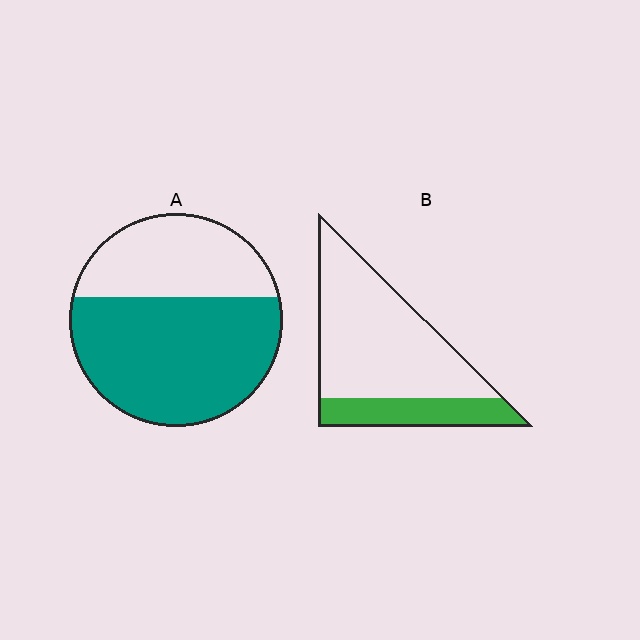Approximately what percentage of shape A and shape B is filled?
A is approximately 65% and B is approximately 25%.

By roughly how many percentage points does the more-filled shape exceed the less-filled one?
By roughly 40 percentage points (A over B).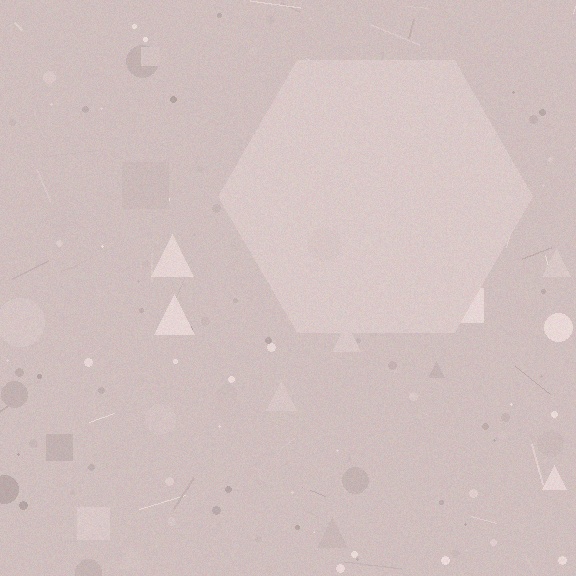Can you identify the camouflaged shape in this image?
The camouflaged shape is a hexagon.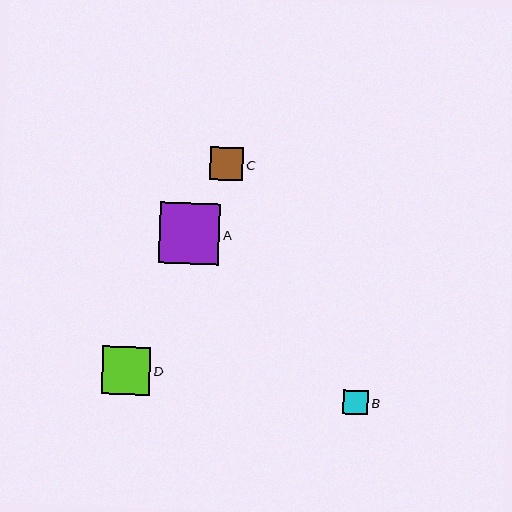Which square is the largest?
Square A is the largest with a size of approximately 60 pixels.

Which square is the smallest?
Square B is the smallest with a size of approximately 25 pixels.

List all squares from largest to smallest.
From largest to smallest: A, D, C, B.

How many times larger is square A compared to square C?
Square A is approximately 1.8 times the size of square C.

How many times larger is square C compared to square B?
Square C is approximately 1.3 times the size of square B.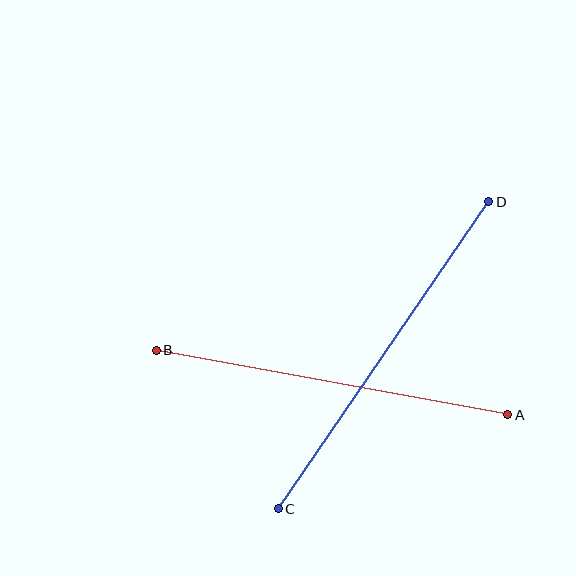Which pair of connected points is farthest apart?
Points C and D are farthest apart.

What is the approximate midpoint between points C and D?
The midpoint is at approximately (383, 355) pixels.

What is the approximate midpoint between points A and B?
The midpoint is at approximately (332, 382) pixels.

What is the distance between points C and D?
The distance is approximately 372 pixels.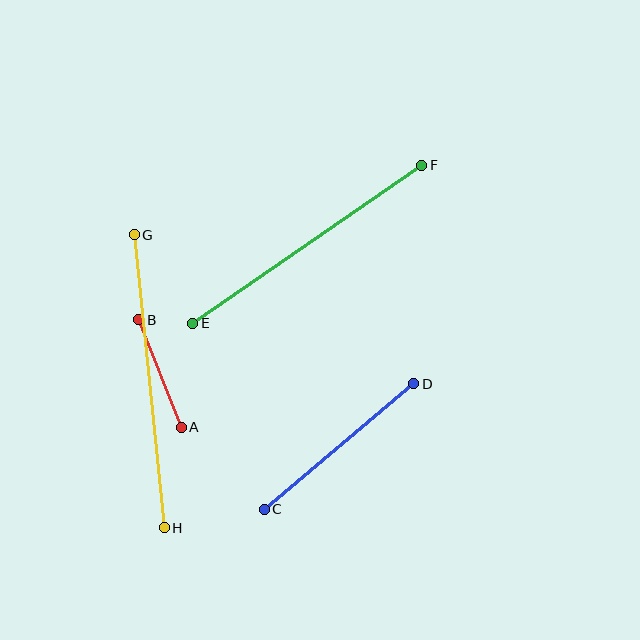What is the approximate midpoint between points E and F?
The midpoint is at approximately (307, 244) pixels.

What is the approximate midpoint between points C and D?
The midpoint is at approximately (339, 447) pixels.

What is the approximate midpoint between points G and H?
The midpoint is at approximately (149, 381) pixels.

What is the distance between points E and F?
The distance is approximately 279 pixels.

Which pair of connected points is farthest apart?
Points G and H are farthest apart.